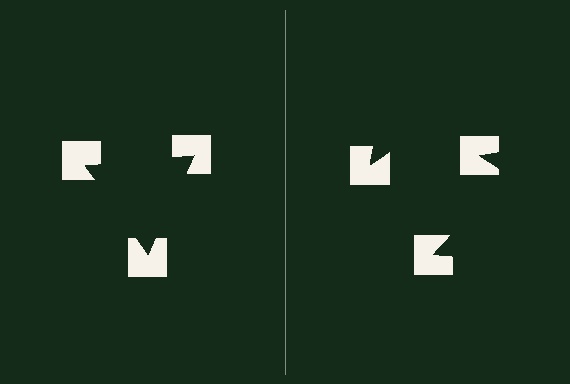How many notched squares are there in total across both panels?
6 — 3 on each side.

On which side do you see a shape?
An illusory triangle appears on the left side. On the right side the wedge cuts are rotated, so no coherent shape forms.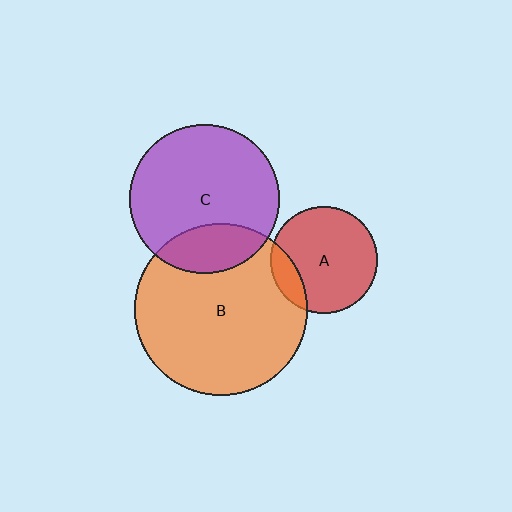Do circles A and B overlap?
Yes.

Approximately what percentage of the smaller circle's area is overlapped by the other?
Approximately 15%.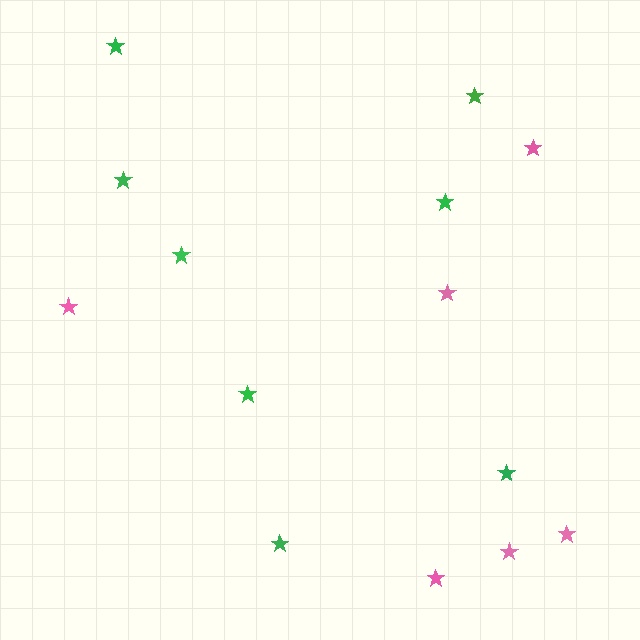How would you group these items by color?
There are 2 groups: one group of pink stars (6) and one group of green stars (8).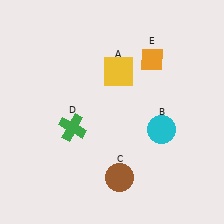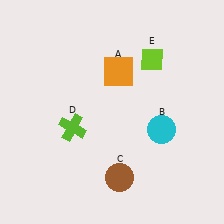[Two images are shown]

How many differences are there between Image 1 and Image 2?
There are 3 differences between the two images.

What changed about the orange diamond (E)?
In Image 1, E is orange. In Image 2, it changed to lime.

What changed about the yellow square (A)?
In Image 1, A is yellow. In Image 2, it changed to orange.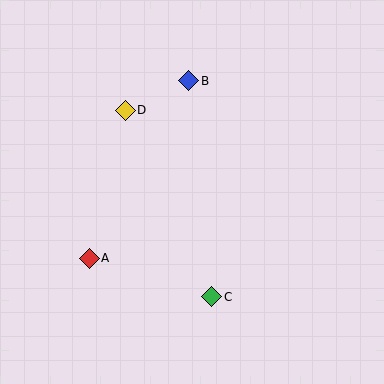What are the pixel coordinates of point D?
Point D is at (125, 110).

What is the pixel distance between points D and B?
The distance between D and B is 70 pixels.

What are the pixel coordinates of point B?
Point B is at (188, 81).